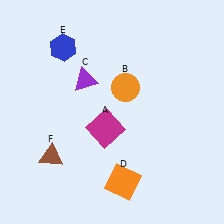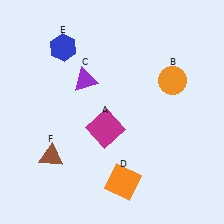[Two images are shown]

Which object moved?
The orange circle (B) moved right.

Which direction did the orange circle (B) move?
The orange circle (B) moved right.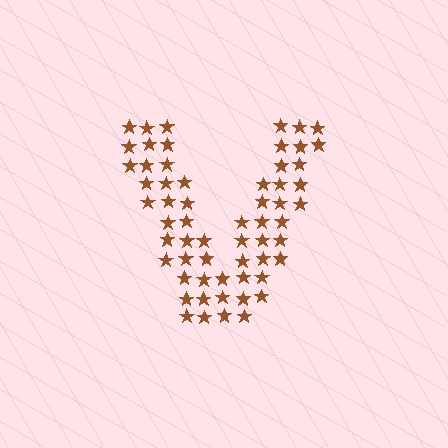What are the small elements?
The small elements are stars.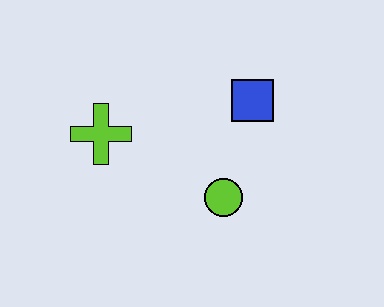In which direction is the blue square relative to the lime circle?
The blue square is above the lime circle.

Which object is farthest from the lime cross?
The blue square is farthest from the lime cross.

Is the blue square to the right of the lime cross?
Yes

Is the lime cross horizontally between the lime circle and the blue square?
No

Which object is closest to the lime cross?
The lime circle is closest to the lime cross.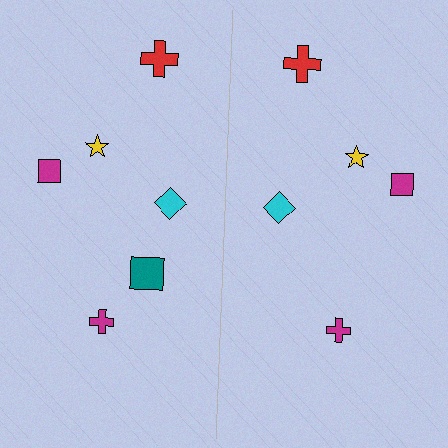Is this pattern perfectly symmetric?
No, the pattern is not perfectly symmetric. A teal square is missing from the right side.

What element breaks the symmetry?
A teal square is missing from the right side.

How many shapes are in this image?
There are 11 shapes in this image.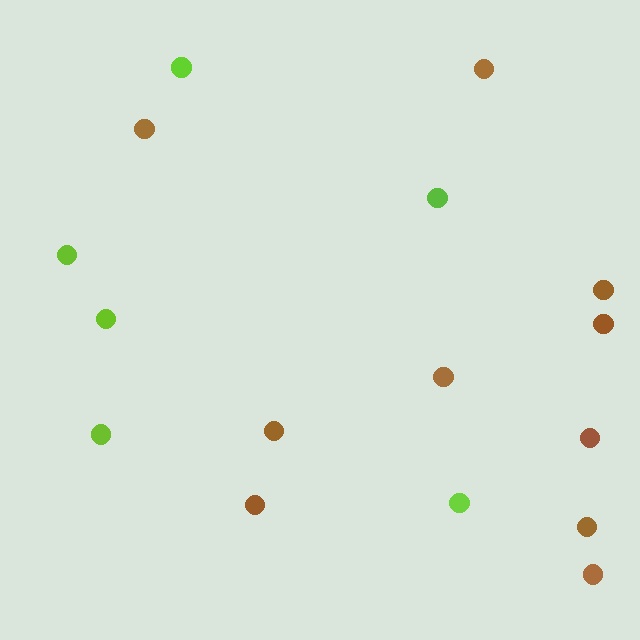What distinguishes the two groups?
There are 2 groups: one group of brown circles (10) and one group of lime circles (6).